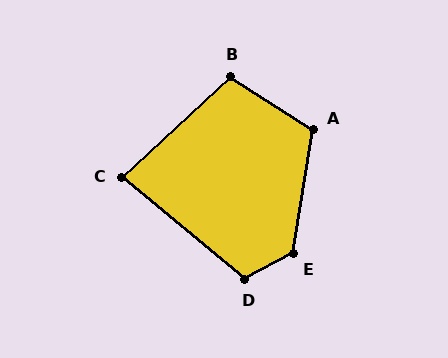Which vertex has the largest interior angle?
E, at approximately 126 degrees.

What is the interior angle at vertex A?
Approximately 113 degrees (obtuse).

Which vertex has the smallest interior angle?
C, at approximately 83 degrees.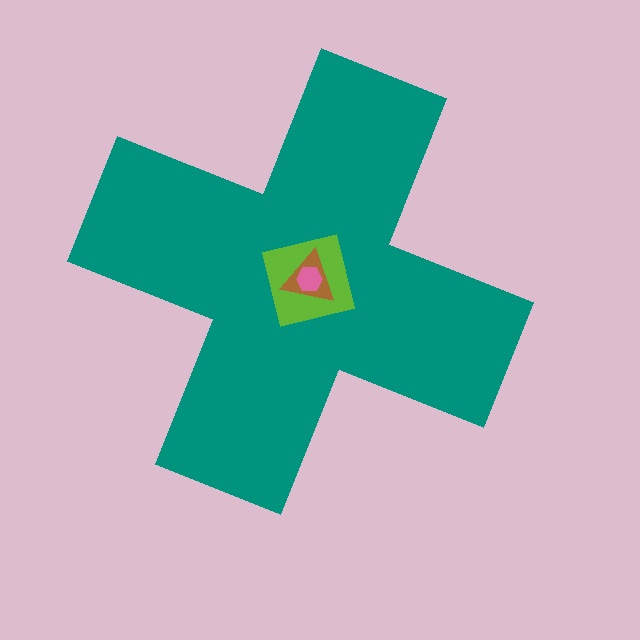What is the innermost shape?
The pink hexagon.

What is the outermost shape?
The teal cross.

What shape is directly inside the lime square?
The brown triangle.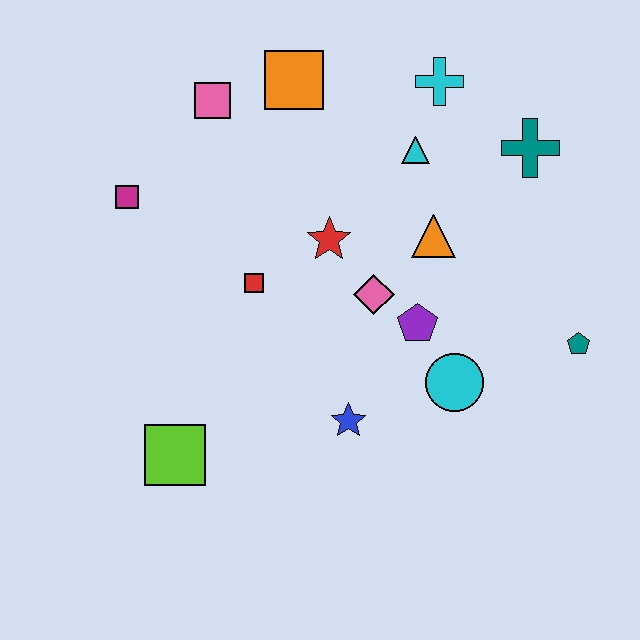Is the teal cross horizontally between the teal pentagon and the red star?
Yes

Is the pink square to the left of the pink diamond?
Yes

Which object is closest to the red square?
The red star is closest to the red square.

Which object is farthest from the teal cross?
The lime square is farthest from the teal cross.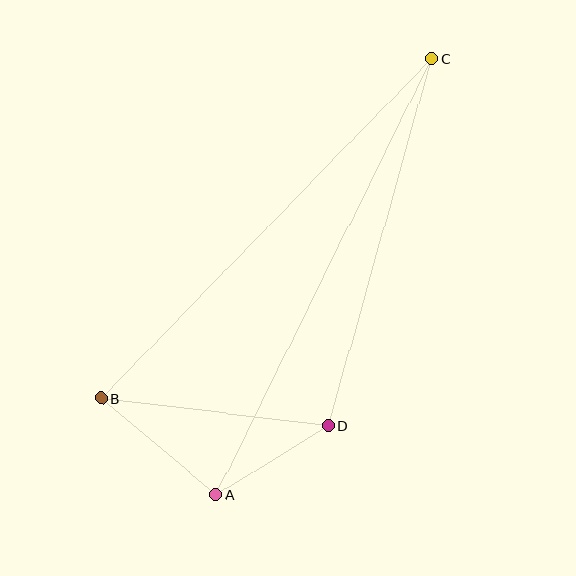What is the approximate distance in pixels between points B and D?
The distance between B and D is approximately 228 pixels.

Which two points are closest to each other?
Points A and D are closest to each other.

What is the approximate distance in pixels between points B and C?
The distance between B and C is approximately 473 pixels.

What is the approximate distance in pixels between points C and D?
The distance between C and D is approximately 381 pixels.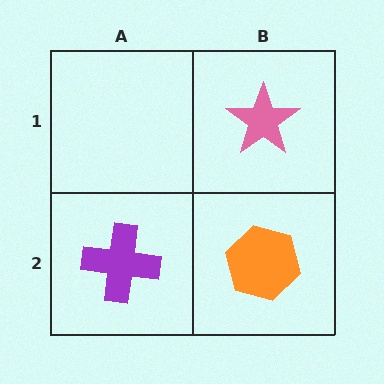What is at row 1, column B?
A pink star.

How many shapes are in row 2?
2 shapes.